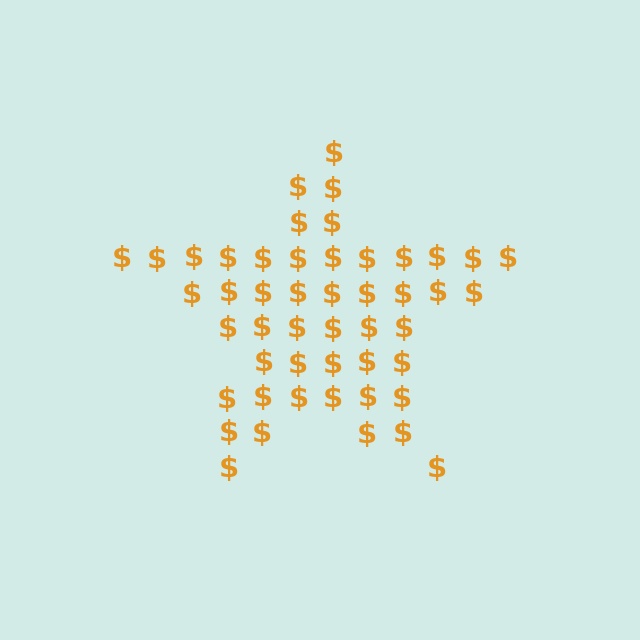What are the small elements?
The small elements are dollar signs.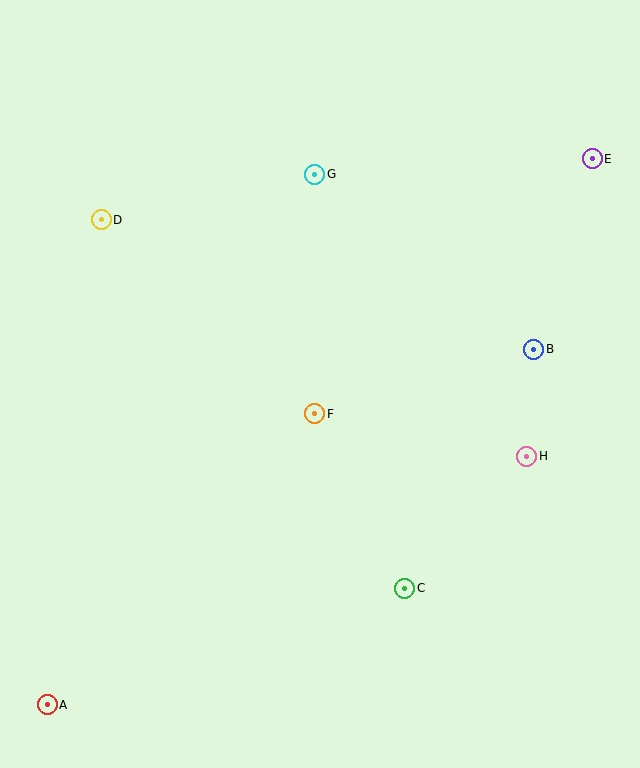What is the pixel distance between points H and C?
The distance between H and C is 180 pixels.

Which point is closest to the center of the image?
Point F at (315, 414) is closest to the center.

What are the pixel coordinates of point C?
Point C is at (405, 588).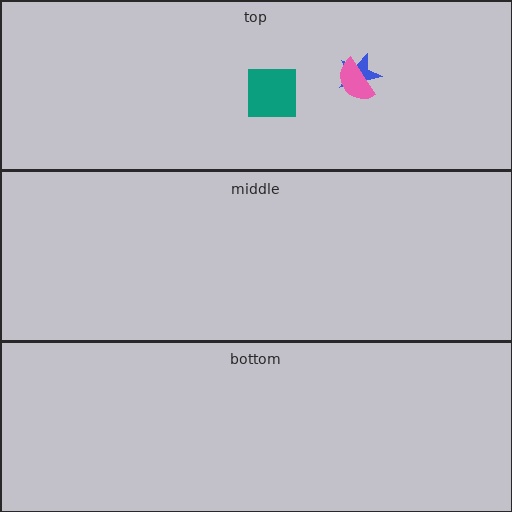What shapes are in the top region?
The teal square, the blue star, the pink semicircle.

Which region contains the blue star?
The top region.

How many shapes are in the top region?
3.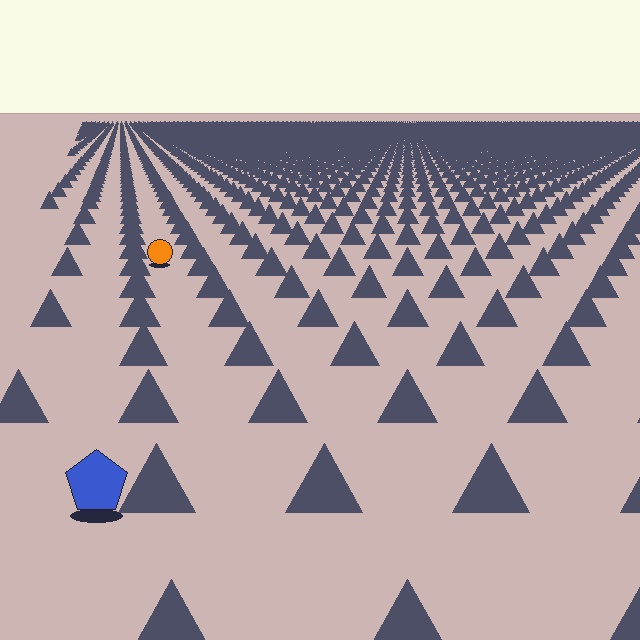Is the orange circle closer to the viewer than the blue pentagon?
No. The blue pentagon is closer — you can tell from the texture gradient: the ground texture is coarser near it.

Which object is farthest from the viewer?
The orange circle is farthest from the viewer. It appears smaller and the ground texture around it is denser.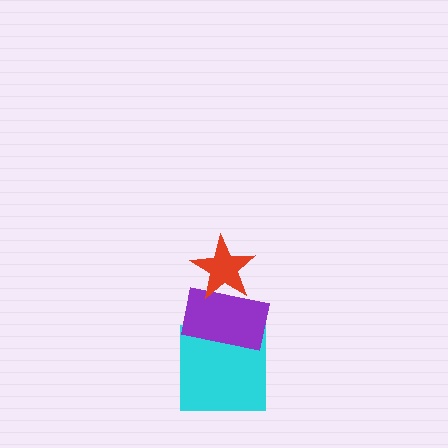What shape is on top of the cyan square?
The purple rectangle is on top of the cyan square.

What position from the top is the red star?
The red star is 1st from the top.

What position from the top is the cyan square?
The cyan square is 3rd from the top.